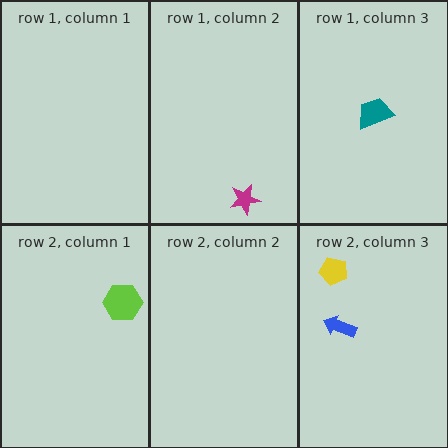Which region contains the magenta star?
The row 1, column 2 region.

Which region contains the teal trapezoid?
The row 1, column 3 region.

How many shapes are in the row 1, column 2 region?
1.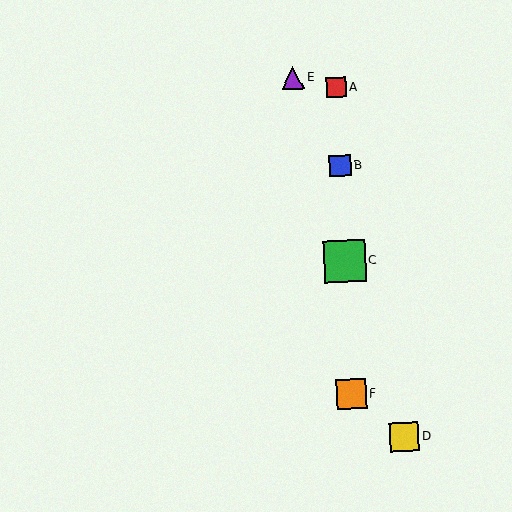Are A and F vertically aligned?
Yes, both are at x≈336.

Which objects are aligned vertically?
Objects A, B, C, F are aligned vertically.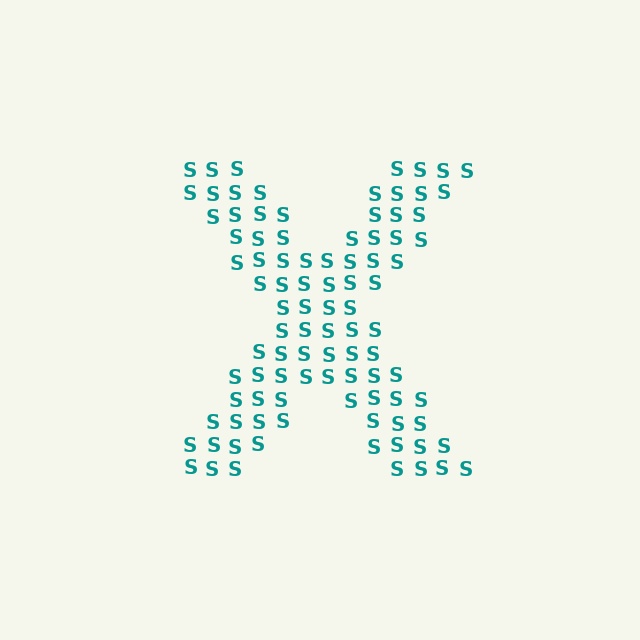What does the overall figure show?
The overall figure shows the letter X.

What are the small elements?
The small elements are letter S's.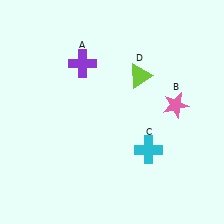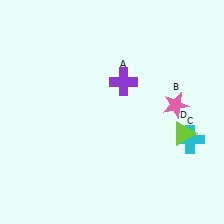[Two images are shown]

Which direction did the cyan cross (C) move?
The cyan cross (C) moved right.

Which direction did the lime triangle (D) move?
The lime triangle (D) moved down.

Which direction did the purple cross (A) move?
The purple cross (A) moved right.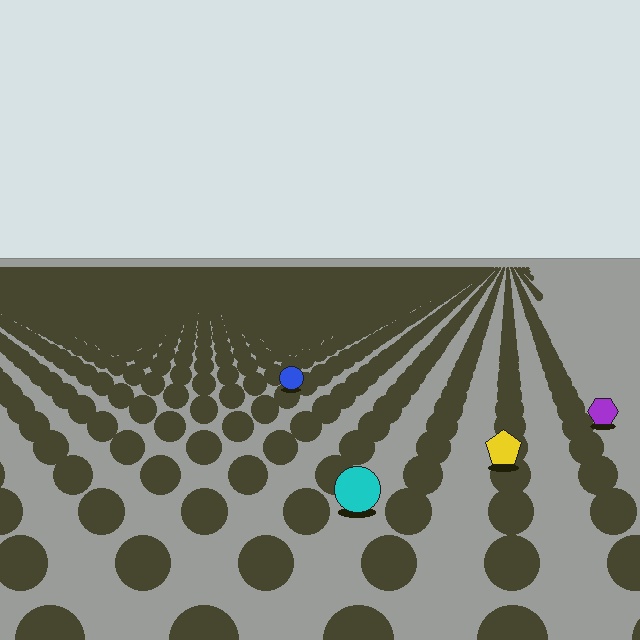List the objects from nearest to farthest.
From nearest to farthest: the cyan circle, the yellow pentagon, the purple hexagon, the blue circle.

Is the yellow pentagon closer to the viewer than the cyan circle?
No. The cyan circle is closer — you can tell from the texture gradient: the ground texture is coarser near it.